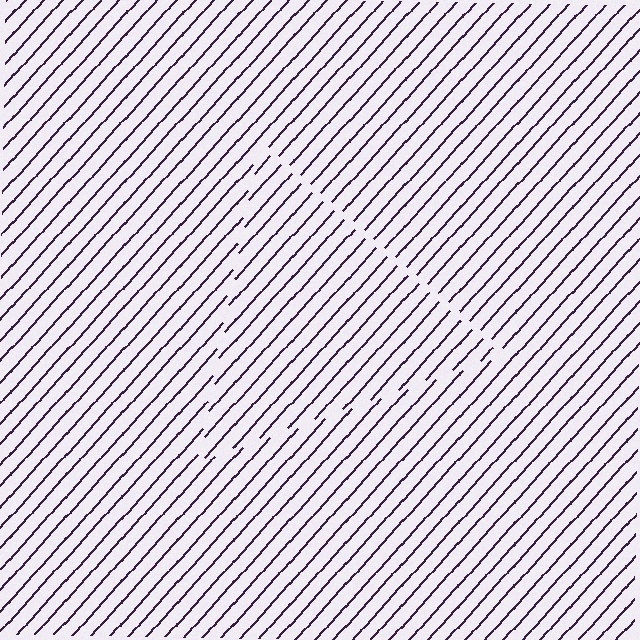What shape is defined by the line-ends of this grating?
An illusory triangle. The interior of the shape contains the same grating, shifted by half a period — the contour is defined by the phase discontinuity where line-ends from the inner and outer gratings abut.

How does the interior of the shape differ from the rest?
The interior of the shape contains the same grating, shifted by half a period — the contour is defined by the phase discontinuity where line-ends from the inner and outer gratings abut.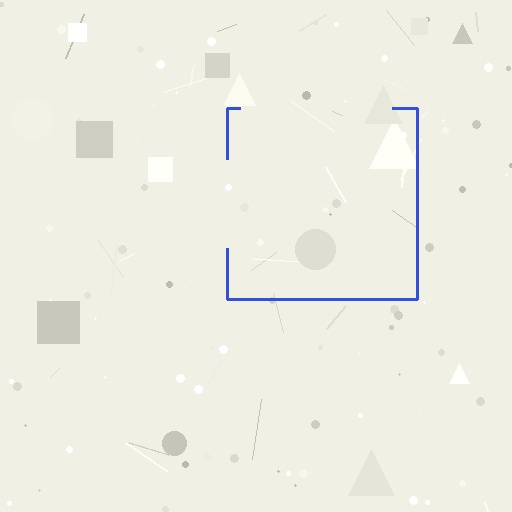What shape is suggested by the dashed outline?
The dashed outline suggests a square.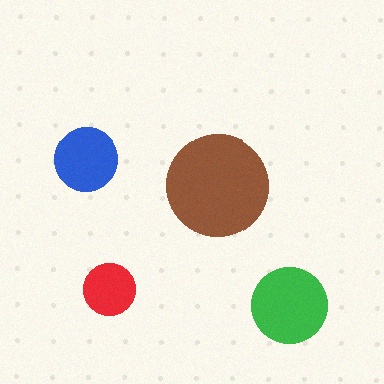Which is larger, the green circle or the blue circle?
The green one.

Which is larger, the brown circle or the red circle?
The brown one.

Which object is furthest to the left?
The blue circle is leftmost.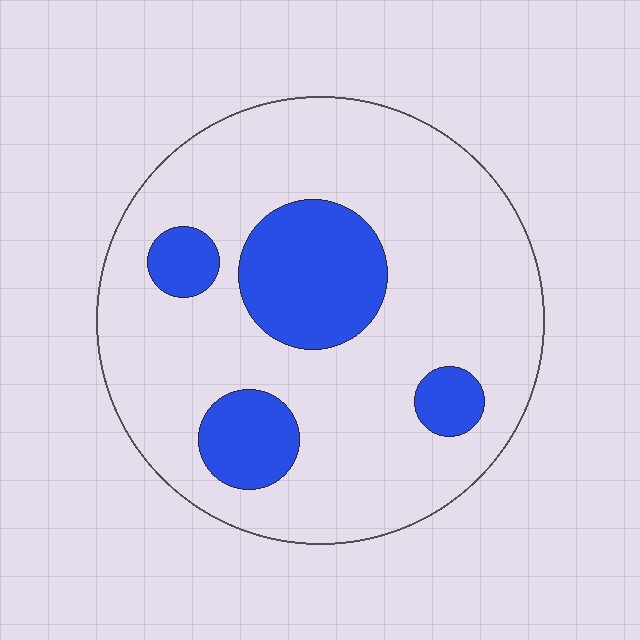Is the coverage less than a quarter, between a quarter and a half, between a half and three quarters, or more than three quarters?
Less than a quarter.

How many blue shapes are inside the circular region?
4.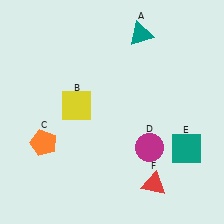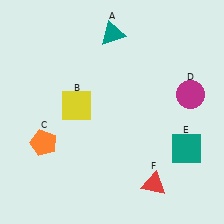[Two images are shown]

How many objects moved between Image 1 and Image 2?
2 objects moved between the two images.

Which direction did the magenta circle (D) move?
The magenta circle (D) moved up.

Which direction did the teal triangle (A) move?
The teal triangle (A) moved left.